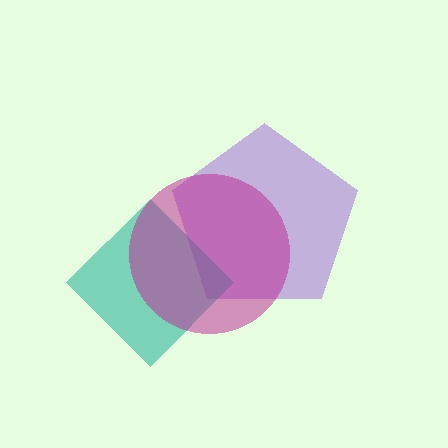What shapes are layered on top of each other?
The layered shapes are: a purple pentagon, a teal diamond, a magenta circle.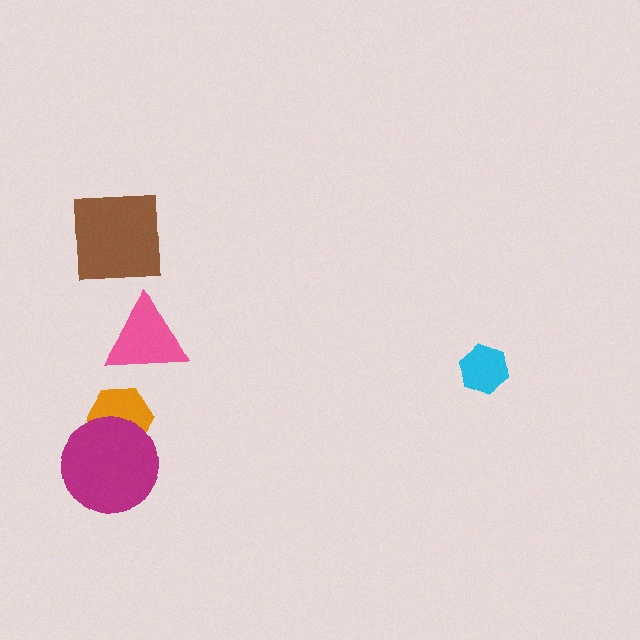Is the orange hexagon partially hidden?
Yes, it is partially covered by another shape.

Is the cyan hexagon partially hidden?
No, no other shape covers it.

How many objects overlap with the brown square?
0 objects overlap with the brown square.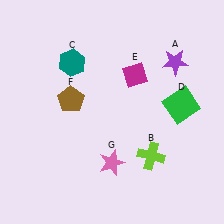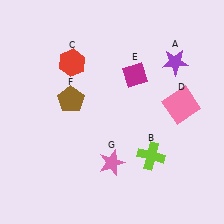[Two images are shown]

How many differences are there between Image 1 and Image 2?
There are 2 differences between the two images.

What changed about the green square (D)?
In Image 1, D is green. In Image 2, it changed to pink.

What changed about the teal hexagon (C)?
In Image 1, C is teal. In Image 2, it changed to red.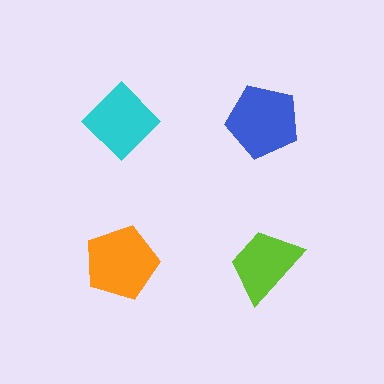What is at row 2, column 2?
A lime trapezoid.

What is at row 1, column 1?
A cyan diamond.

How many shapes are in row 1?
2 shapes.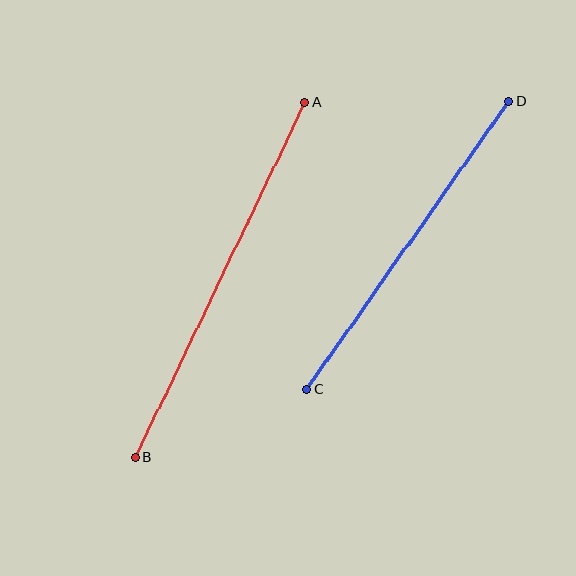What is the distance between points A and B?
The distance is approximately 394 pixels.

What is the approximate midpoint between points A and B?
The midpoint is at approximately (220, 280) pixels.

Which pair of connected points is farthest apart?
Points A and B are farthest apart.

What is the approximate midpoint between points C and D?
The midpoint is at approximately (408, 245) pixels.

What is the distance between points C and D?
The distance is approximately 353 pixels.